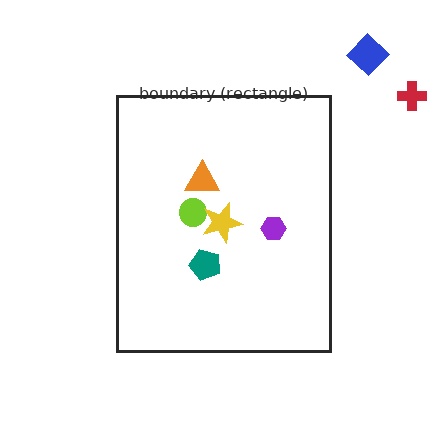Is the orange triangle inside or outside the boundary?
Inside.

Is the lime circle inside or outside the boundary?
Inside.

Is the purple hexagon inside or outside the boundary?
Inside.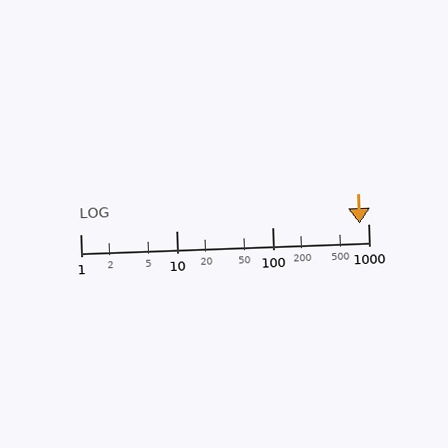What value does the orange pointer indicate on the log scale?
The pointer indicates approximately 810.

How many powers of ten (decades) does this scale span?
The scale spans 3 decades, from 1 to 1000.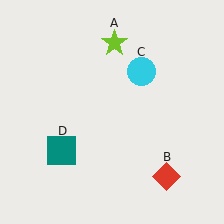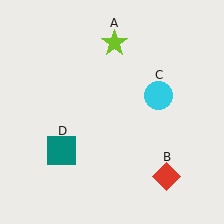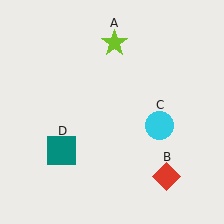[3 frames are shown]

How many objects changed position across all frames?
1 object changed position: cyan circle (object C).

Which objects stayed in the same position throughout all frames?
Lime star (object A) and red diamond (object B) and teal square (object D) remained stationary.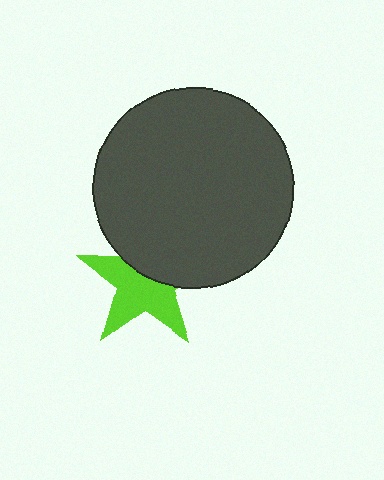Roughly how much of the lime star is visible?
About half of it is visible (roughly 59%).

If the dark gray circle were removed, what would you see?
You would see the complete lime star.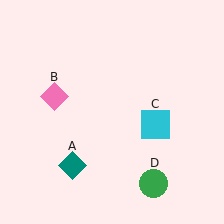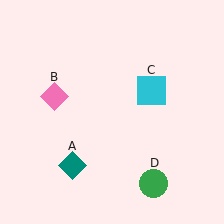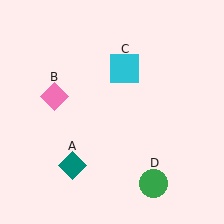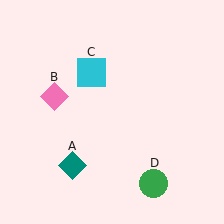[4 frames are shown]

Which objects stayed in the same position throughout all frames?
Teal diamond (object A) and pink diamond (object B) and green circle (object D) remained stationary.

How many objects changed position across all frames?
1 object changed position: cyan square (object C).